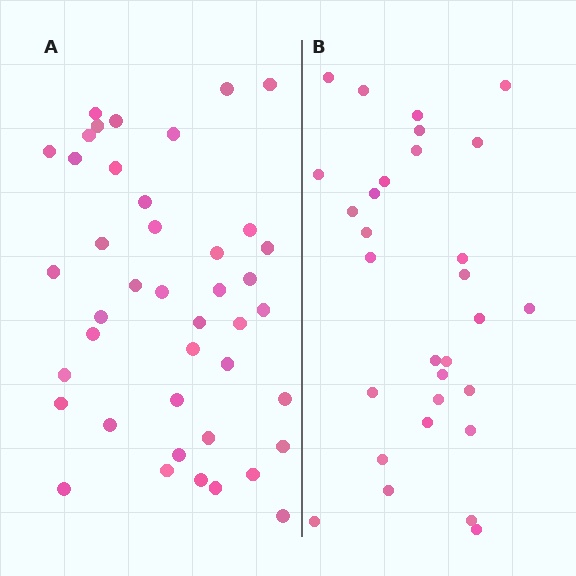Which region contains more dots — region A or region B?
Region A (the left region) has more dots.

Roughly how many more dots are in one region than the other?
Region A has roughly 12 or so more dots than region B.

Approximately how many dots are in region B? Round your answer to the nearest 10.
About 30 dots.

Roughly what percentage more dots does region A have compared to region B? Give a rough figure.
About 40% more.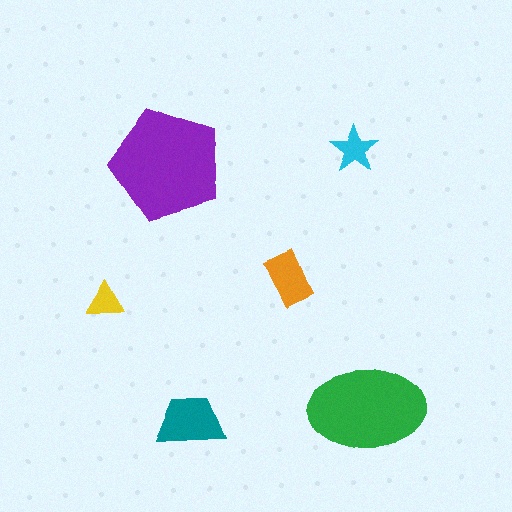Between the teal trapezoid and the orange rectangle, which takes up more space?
The teal trapezoid.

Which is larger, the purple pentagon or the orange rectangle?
The purple pentagon.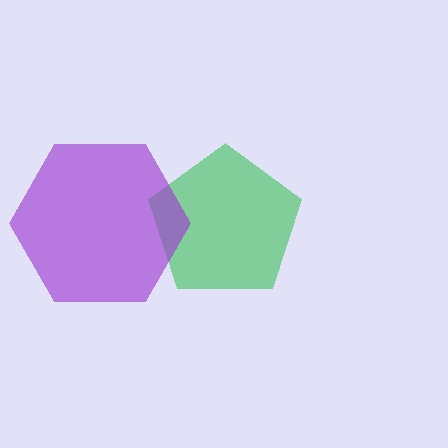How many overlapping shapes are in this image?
There are 2 overlapping shapes in the image.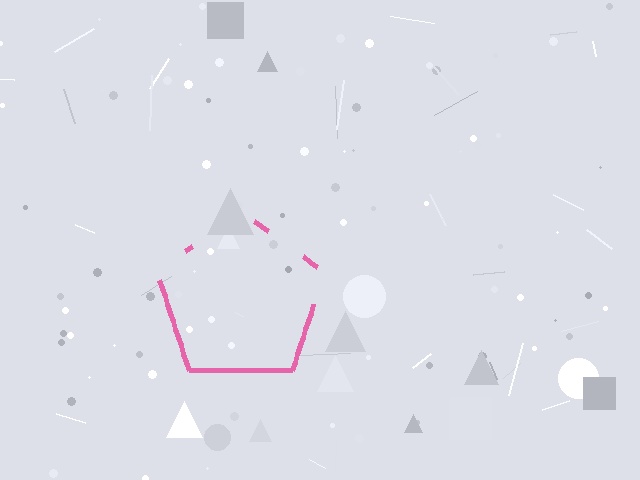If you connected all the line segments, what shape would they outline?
They would outline a pentagon.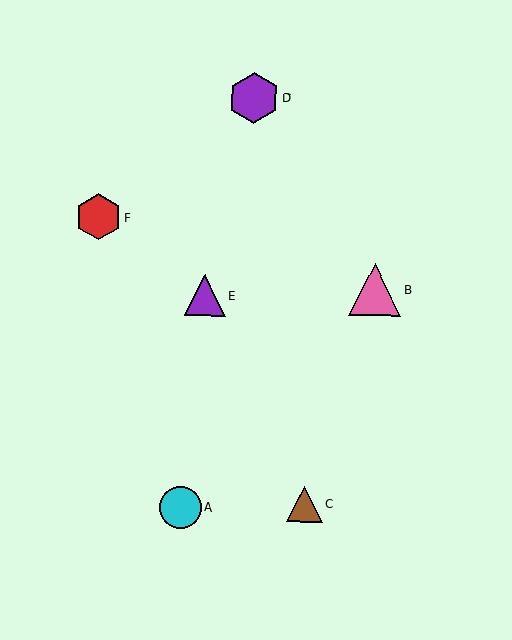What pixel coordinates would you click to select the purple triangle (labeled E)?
Click at (205, 295) to select the purple triangle E.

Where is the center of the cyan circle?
The center of the cyan circle is at (180, 508).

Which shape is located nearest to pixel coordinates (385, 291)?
The pink triangle (labeled B) at (375, 290) is nearest to that location.